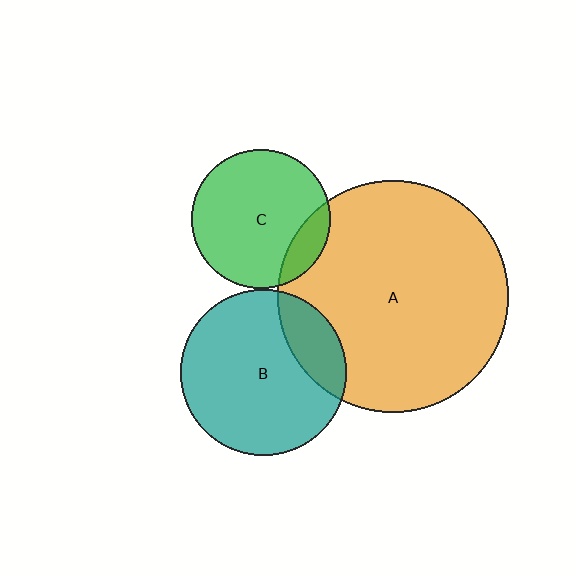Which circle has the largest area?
Circle A (orange).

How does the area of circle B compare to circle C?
Approximately 1.4 times.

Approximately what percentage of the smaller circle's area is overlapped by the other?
Approximately 20%.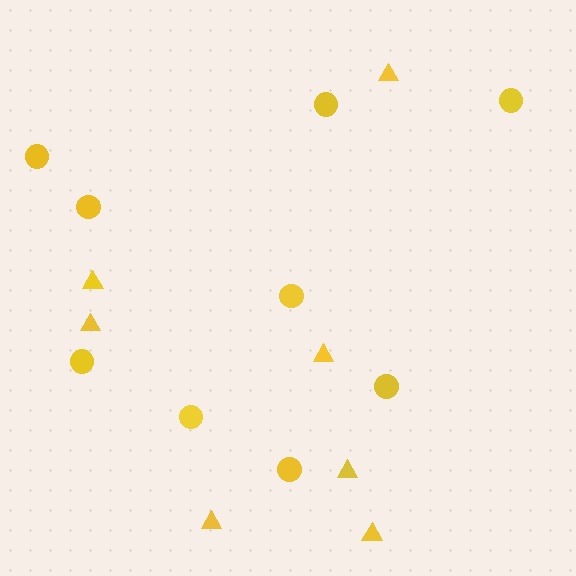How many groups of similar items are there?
There are 2 groups: one group of circles (9) and one group of triangles (7).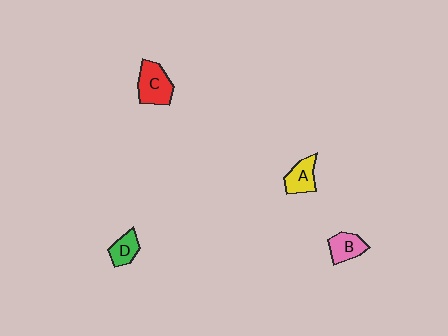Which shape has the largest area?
Shape C (red).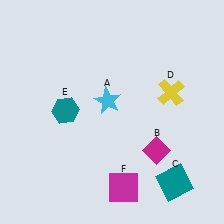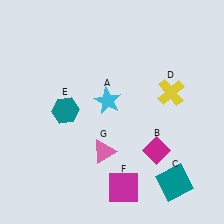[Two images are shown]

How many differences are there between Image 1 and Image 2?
There is 1 difference between the two images.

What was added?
A pink triangle (G) was added in Image 2.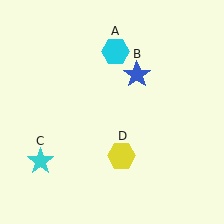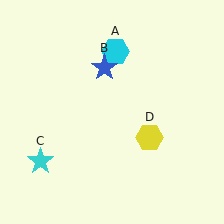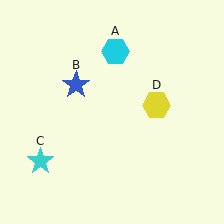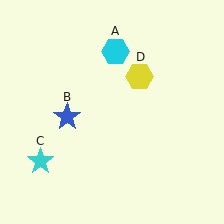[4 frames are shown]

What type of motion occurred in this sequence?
The blue star (object B), yellow hexagon (object D) rotated counterclockwise around the center of the scene.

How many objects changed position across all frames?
2 objects changed position: blue star (object B), yellow hexagon (object D).